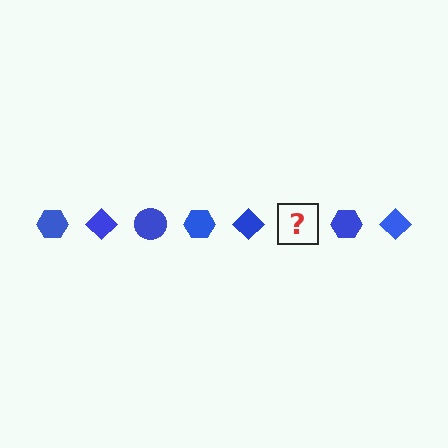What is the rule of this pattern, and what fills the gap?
The rule is that the pattern cycles through hexagon, diamond, circle shapes in blue. The gap should be filled with a blue circle.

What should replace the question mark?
The question mark should be replaced with a blue circle.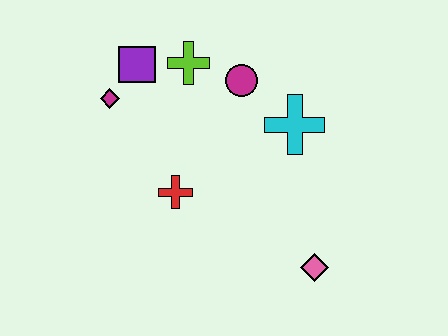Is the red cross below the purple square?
Yes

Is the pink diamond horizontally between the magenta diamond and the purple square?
No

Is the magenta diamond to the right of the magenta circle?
No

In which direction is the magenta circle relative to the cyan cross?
The magenta circle is to the left of the cyan cross.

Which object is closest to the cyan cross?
The magenta circle is closest to the cyan cross.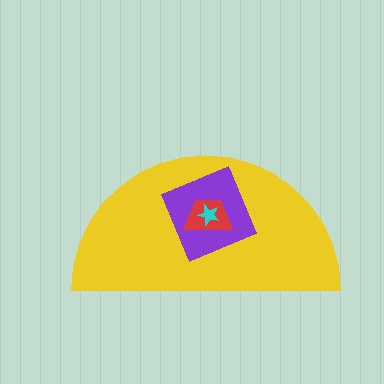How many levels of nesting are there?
4.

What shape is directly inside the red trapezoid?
The cyan star.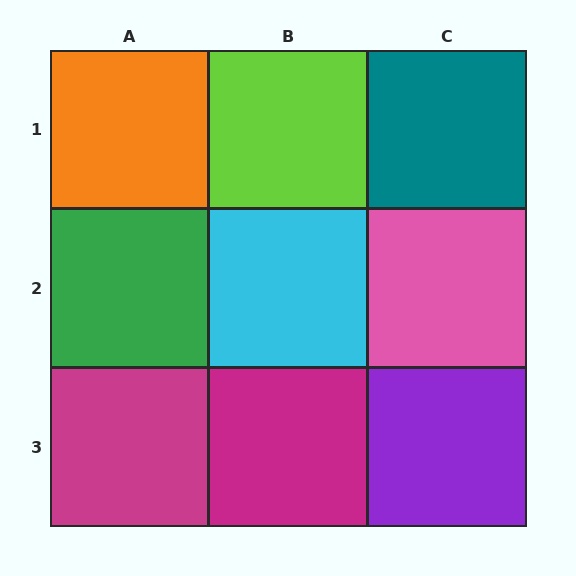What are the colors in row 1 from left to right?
Orange, lime, teal.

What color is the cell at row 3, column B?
Magenta.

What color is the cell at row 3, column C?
Purple.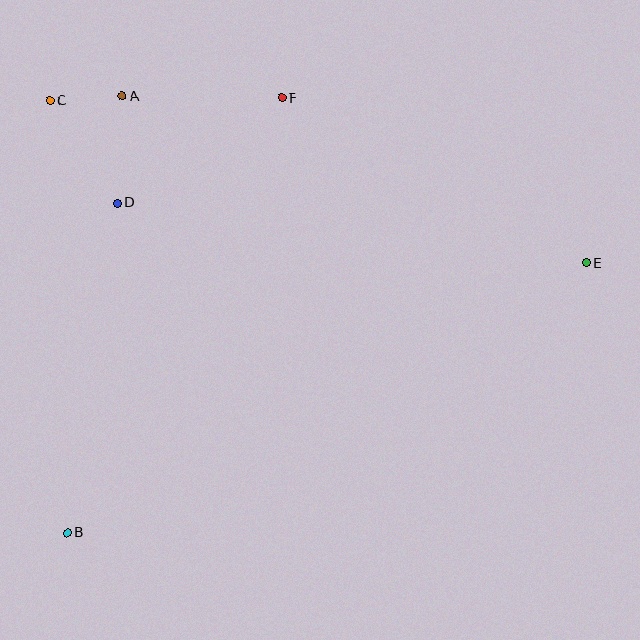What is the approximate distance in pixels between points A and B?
The distance between A and B is approximately 440 pixels.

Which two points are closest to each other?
Points A and C are closest to each other.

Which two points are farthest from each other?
Points B and E are farthest from each other.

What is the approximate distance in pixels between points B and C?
The distance between B and C is approximately 432 pixels.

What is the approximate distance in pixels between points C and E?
The distance between C and E is approximately 561 pixels.